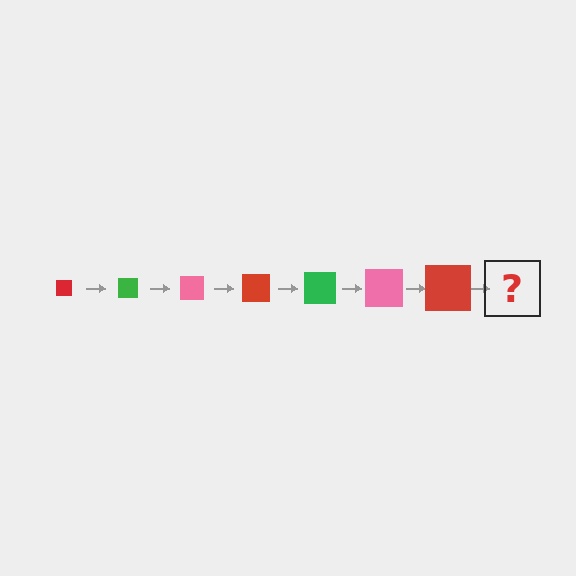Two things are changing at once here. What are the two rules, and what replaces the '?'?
The two rules are that the square grows larger each step and the color cycles through red, green, and pink. The '?' should be a green square, larger than the previous one.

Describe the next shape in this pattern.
It should be a green square, larger than the previous one.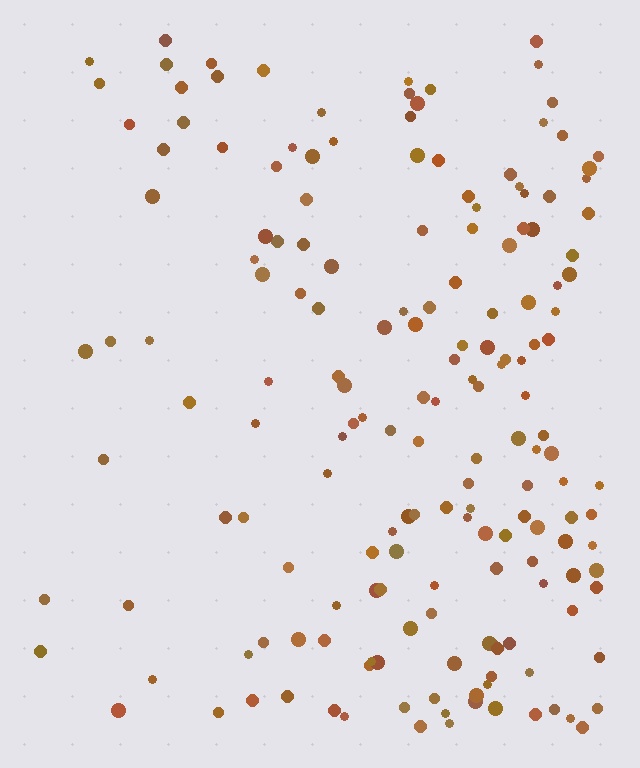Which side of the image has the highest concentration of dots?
The right.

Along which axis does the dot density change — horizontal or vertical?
Horizontal.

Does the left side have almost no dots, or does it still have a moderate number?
Still a moderate number, just noticeably fewer than the right.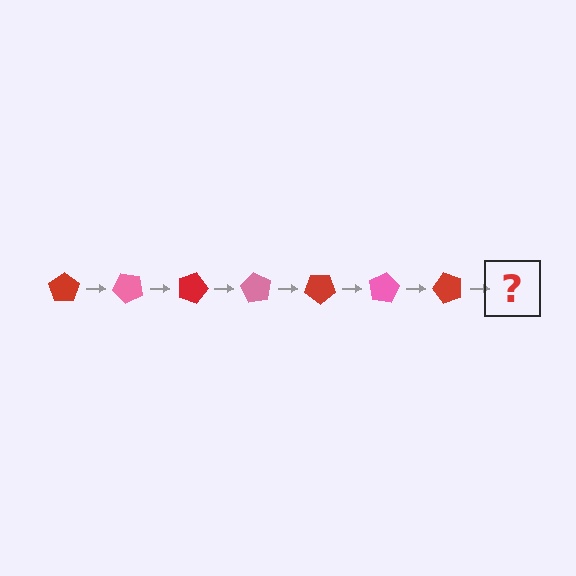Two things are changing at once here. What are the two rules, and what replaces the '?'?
The two rules are that it rotates 45 degrees each step and the color cycles through red and pink. The '?' should be a pink pentagon, rotated 315 degrees from the start.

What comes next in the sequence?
The next element should be a pink pentagon, rotated 315 degrees from the start.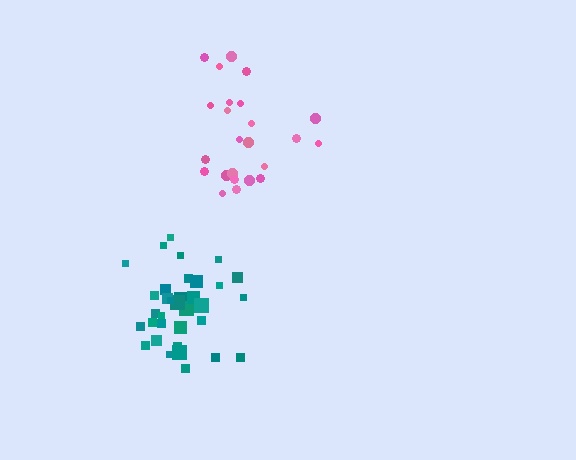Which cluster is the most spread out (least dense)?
Pink.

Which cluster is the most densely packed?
Teal.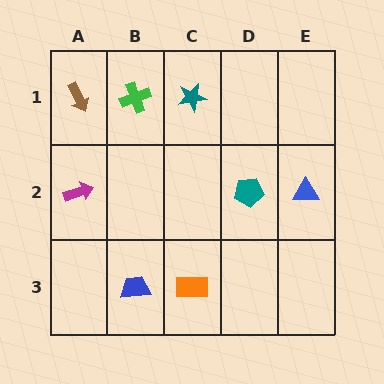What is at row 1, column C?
A teal star.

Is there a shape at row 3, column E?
No, that cell is empty.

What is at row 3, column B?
A blue trapezoid.